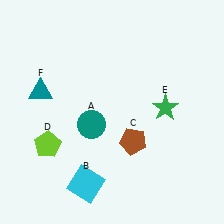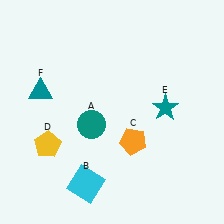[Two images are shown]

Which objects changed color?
C changed from brown to orange. D changed from lime to yellow. E changed from green to teal.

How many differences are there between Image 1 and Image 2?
There are 3 differences between the two images.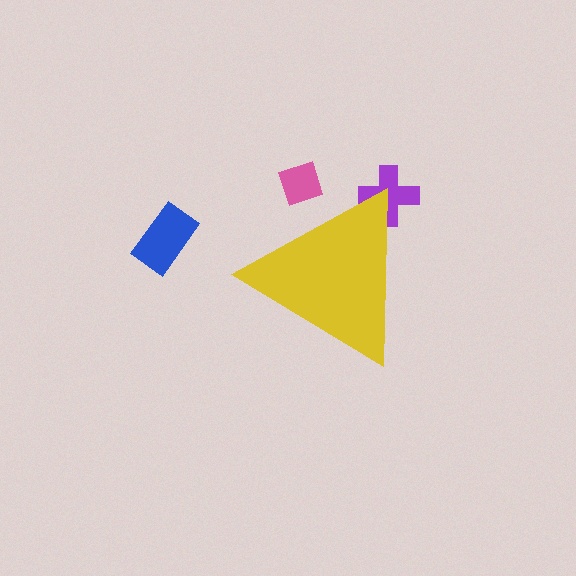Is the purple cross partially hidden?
Yes, the purple cross is partially hidden behind the yellow triangle.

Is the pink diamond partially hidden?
Yes, the pink diamond is partially hidden behind the yellow triangle.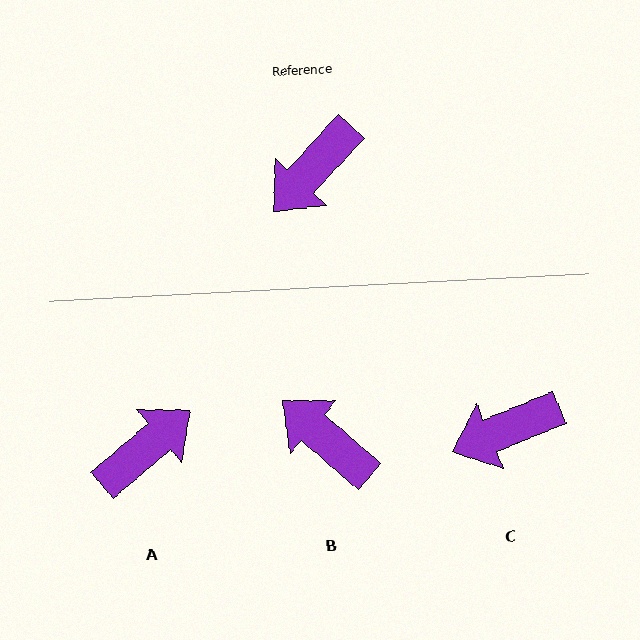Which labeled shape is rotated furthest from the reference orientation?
A, about 173 degrees away.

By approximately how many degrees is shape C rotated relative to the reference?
Approximately 25 degrees clockwise.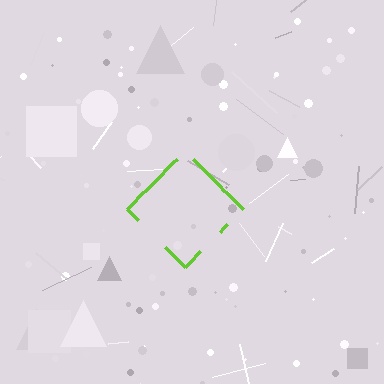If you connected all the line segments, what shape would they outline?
They would outline a diamond.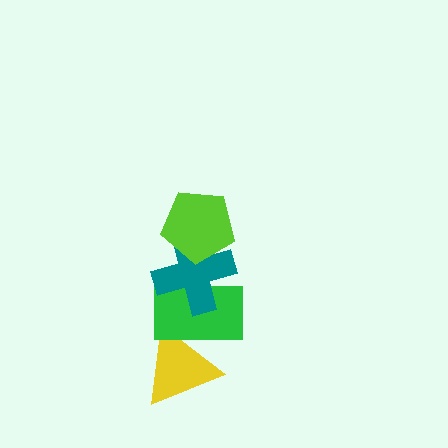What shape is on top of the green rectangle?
The teal cross is on top of the green rectangle.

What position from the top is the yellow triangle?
The yellow triangle is 4th from the top.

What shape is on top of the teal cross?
The lime pentagon is on top of the teal cross.